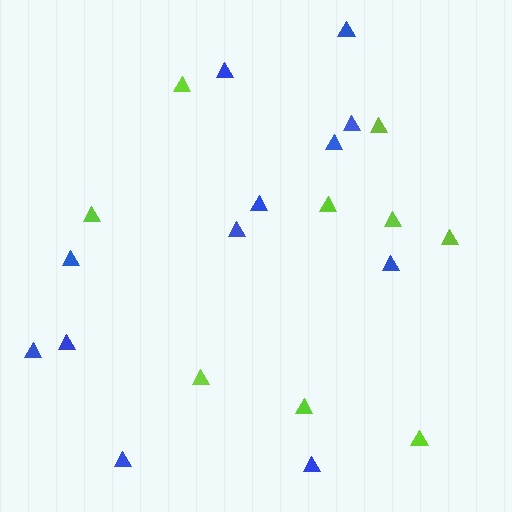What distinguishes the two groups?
There are 2 groups: one group of blue triangles (12) and one group of lime triangles (9).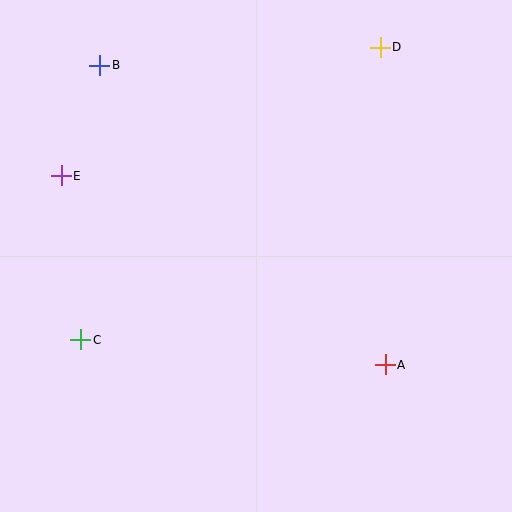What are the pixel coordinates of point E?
Point E is at (61, 176).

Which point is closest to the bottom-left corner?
Point C is closest to the bottom-left corner.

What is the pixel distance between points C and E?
The distance between C and E is 165 pixels.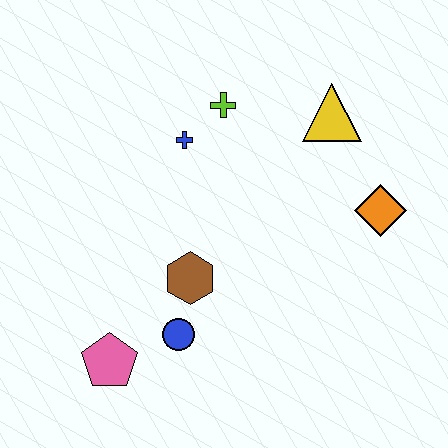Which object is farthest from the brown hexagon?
The yellow triangle is farthest from the brown hexagon.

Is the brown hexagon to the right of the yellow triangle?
No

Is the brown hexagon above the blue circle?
Yes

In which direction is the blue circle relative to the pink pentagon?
The blue circle is to the right of the pink pentagon.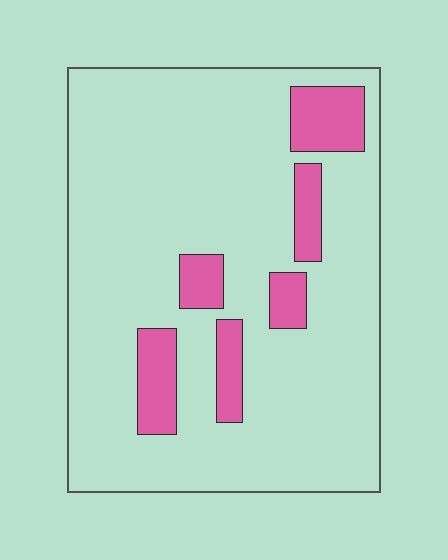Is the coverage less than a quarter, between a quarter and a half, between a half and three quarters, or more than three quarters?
Less than a quarter.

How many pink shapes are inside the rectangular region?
6.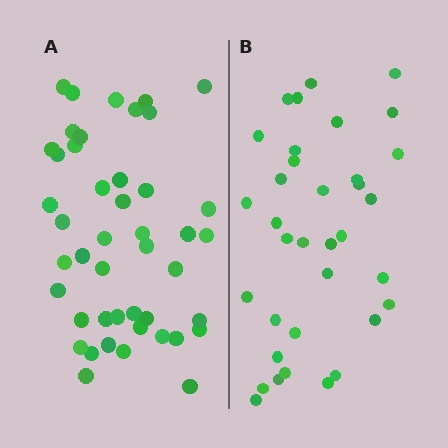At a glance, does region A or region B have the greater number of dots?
Region A (the left region) has more dots.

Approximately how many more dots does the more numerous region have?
Region A has roughly 10 or so more dots than region B.